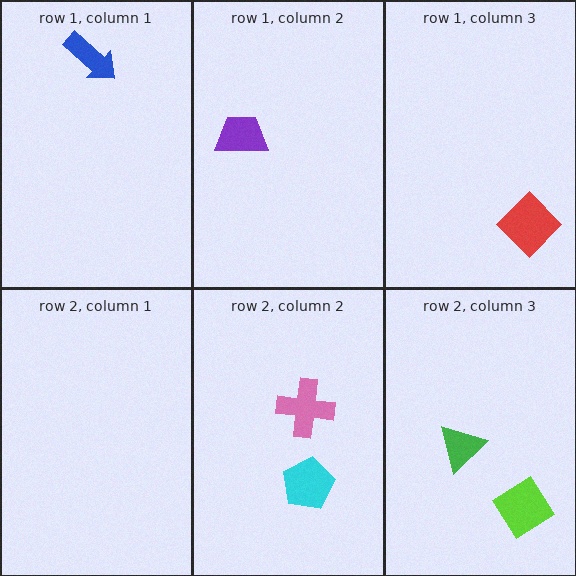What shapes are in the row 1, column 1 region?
The blue arrow.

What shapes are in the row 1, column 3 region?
The red diamond.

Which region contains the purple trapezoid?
The row 1, column 2 region.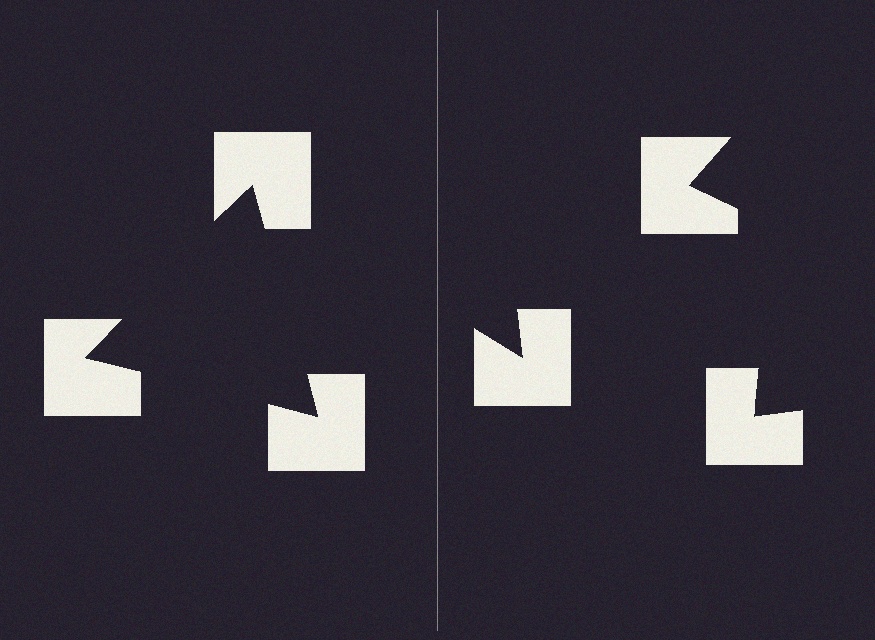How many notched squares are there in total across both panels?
6 — 3 on each side.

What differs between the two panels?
The notched squares are positioned identically on both sides; only the wedge orientations differ. On the left they align to a triangle; on the right they are misaligned.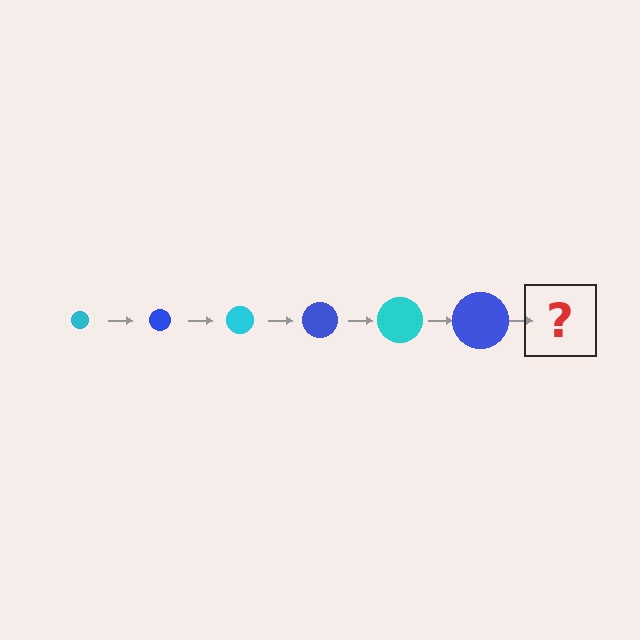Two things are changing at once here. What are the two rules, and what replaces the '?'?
The two rules are that the circle grows larger each step and the color cycles through cyan and blue. The '?' should be a cyan circle, larger than the previous one.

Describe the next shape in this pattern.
It should be a cyan circle, larger than the previous one.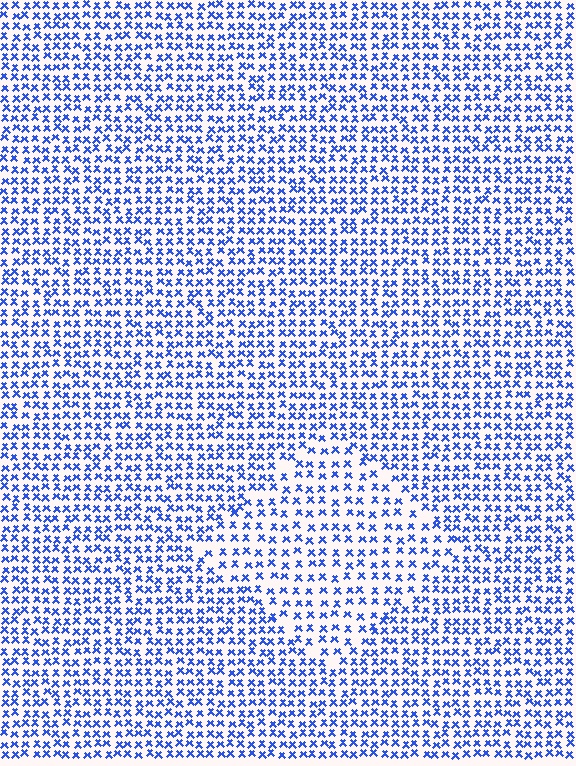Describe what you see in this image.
The image contains small blue elements arranged at two different densities. A diamond-shaped region is visible where the elements are less densely packed than the surrounding area.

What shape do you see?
I see a diamond.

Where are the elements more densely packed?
The elements are more densely packed outside the diamond boundary.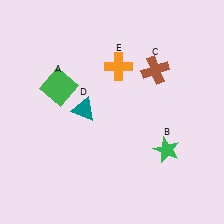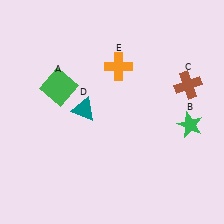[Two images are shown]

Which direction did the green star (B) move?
The green star (B) moved up.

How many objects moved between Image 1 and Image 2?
2 objects moved between the two images.